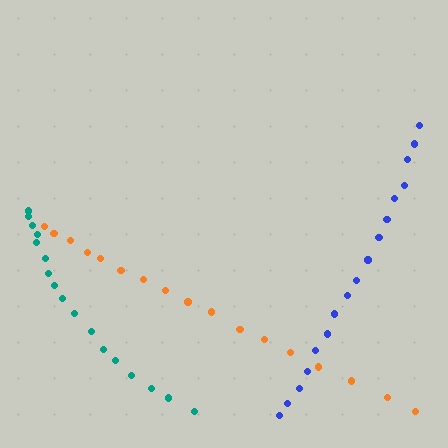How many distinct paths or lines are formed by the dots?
There are 3 distinct paths.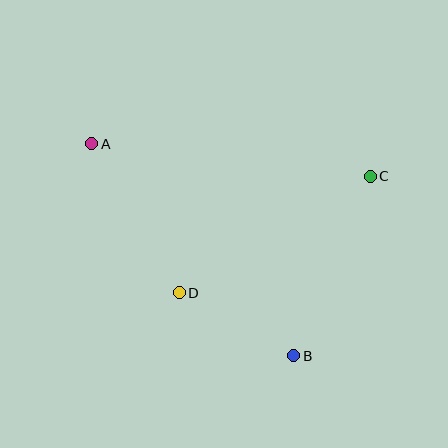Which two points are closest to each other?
Points B and D are closest to each other.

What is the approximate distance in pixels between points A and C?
The distance between A and C is approximately 281 pixels.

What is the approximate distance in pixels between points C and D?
The distance between C and D is approximately 224 pixels.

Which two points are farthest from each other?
Points A and B are farthest from each other.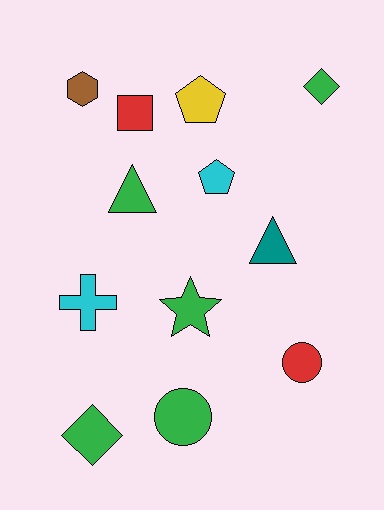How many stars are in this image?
There is 1 star.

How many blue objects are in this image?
There are no blue objects.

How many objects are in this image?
There are 12 objects.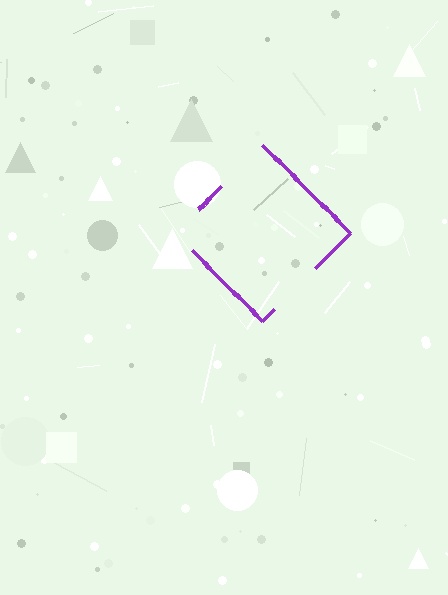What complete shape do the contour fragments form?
The contour fragments form a diamond.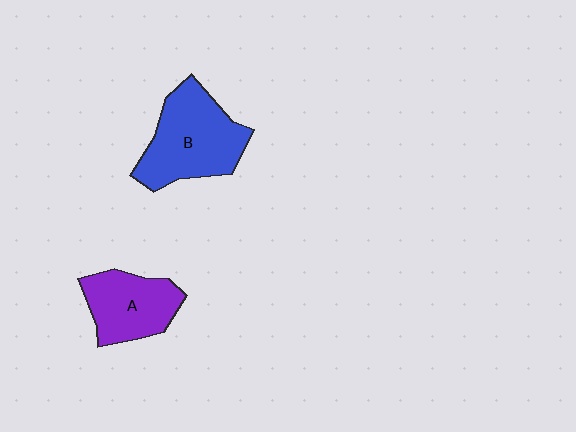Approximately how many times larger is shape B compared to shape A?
Approximately 1.4 times.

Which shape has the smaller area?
Shape A (purple).